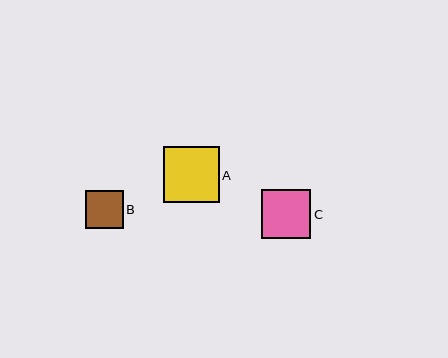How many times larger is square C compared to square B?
Square C is approximately 1.3 times the size of square B.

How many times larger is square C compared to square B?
Square C is approximately 1.3 times the size of square B.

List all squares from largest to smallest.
From largest to smallest: A, C, B.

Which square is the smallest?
Square B is the smallest with a size of approximately 37 pixels.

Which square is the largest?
Square A is the largest with a size of approximately 56 pixels.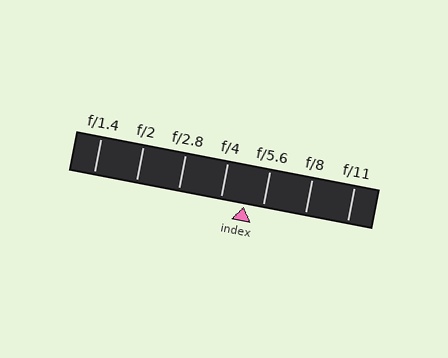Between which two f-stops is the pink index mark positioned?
The index mark is between f/4 and f/5.6.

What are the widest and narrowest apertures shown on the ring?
The widest aperture shown is f/1.4 and the narrowest is f/11.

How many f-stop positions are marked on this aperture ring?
There are 7 f-stop positions marked.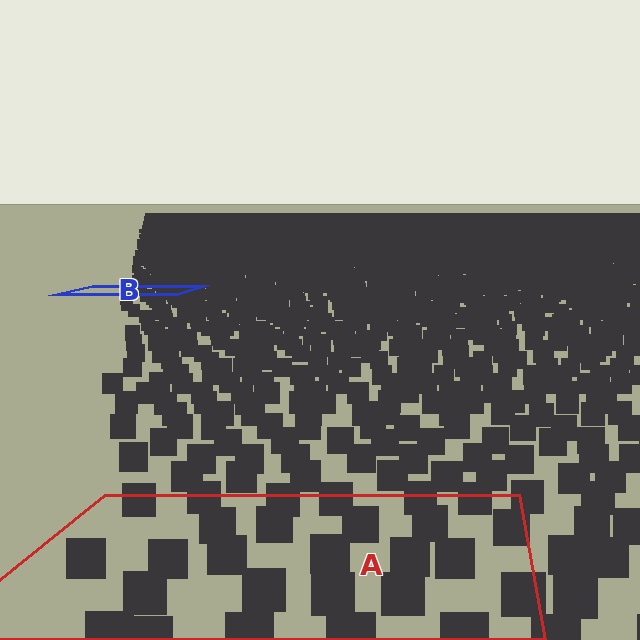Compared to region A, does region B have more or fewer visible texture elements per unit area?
Region B has more texture elements per unit area — they are packed more densely because it is farther away.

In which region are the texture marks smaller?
The texture marks are smaller in region B, because it is farther away.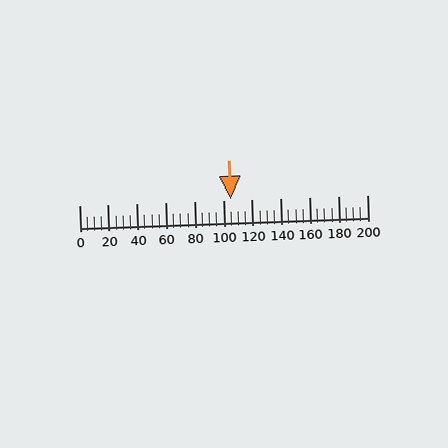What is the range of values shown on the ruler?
The ruler shows values from 0 to 200.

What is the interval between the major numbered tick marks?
The major tick marks are spaced 20 units apart.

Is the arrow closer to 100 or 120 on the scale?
The arrow is closer to 100.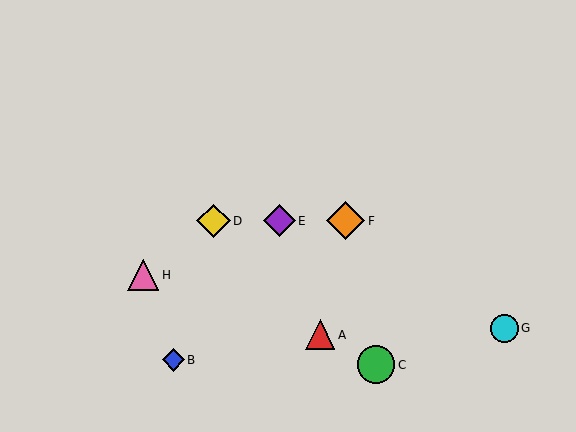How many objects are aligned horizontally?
3 objects (D, E, F) are aligned horizontally.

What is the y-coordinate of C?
Object C is at y≈365.